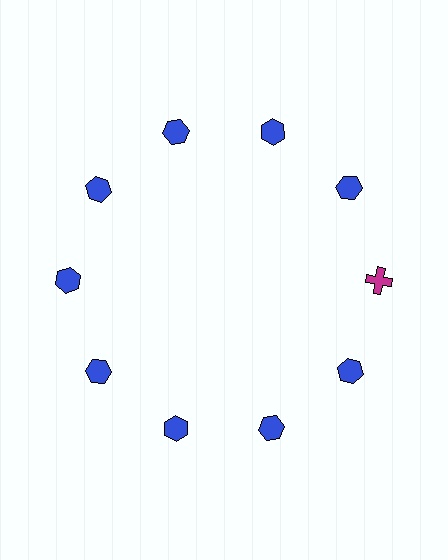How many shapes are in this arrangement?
There are 10 shapes arranged in a ring pattern.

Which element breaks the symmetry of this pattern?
The magenta cross at roughly the 3 o'clock position breaks the symmetry. All other shapes are blue hexagons.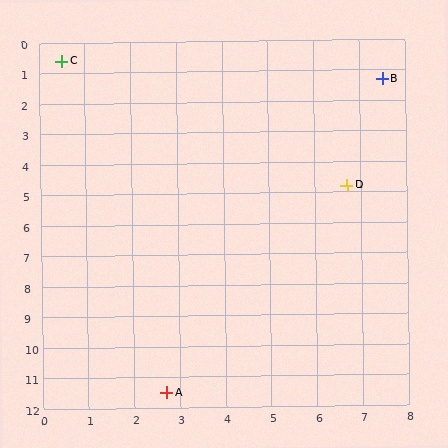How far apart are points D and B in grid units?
Points D and B are about 3.6 grid units apart.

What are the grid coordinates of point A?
Point A is at approximately (2.7, 11.5).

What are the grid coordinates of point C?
Point C is at approximately (0.5, 0.6).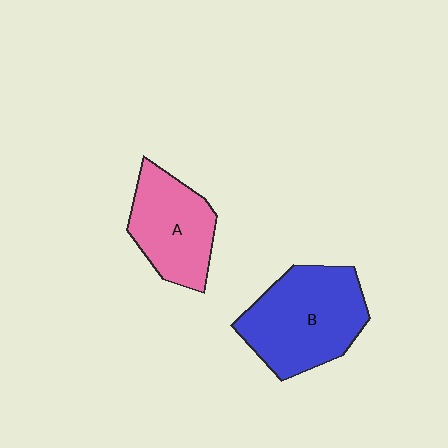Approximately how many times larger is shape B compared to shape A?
Approximately 1.4 times.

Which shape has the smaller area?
Shape A (pink).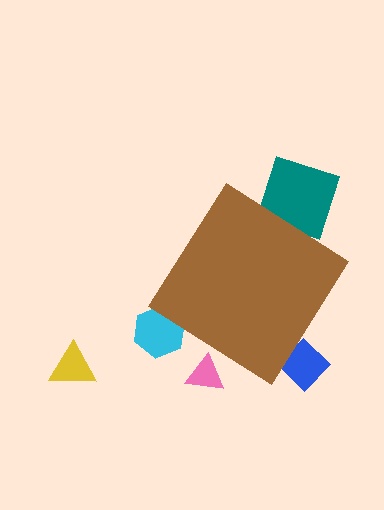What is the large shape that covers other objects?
A brown diamond.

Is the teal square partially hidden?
Yes, the teal square is partially hidden behind the brown diamond.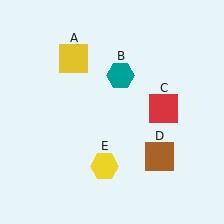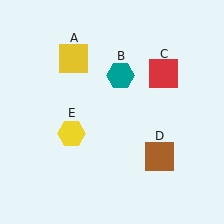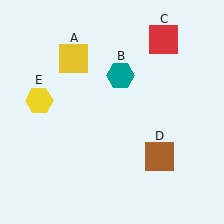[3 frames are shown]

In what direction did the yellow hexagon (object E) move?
The yellow hexagon (object E) moved up and to the left.